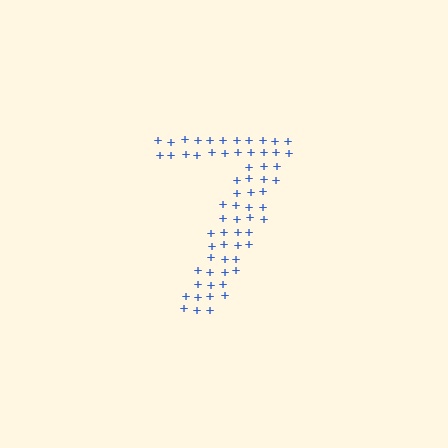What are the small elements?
The small elements are plus signs.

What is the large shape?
The large shape is the digit 7.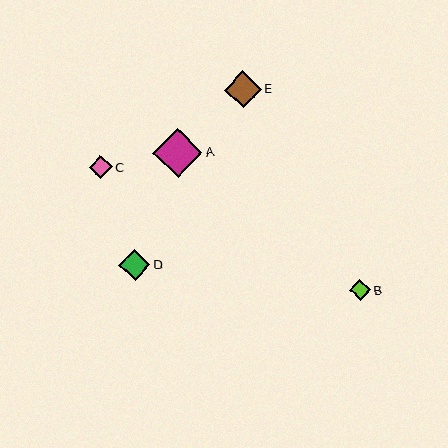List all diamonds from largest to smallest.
From largest to smallest: A, E, D, C, B.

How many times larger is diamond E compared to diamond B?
Diamond E is approximately 1.8 times the size of diamond B.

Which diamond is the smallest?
Diamond B is the smallest with a size of approximately 21 pixels.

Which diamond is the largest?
Diamond A is the largest with a size of approximately 49 pixels.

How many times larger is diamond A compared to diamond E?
Diamond A is approximately 1.3 times the size of diamond E.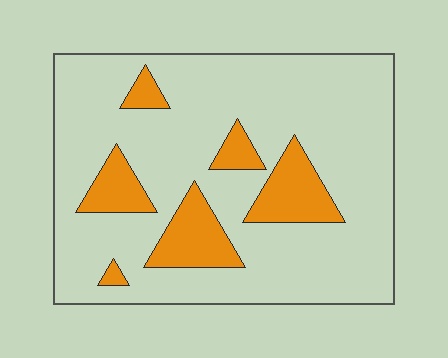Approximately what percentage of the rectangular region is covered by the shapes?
Approximately 20%.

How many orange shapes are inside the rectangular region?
6.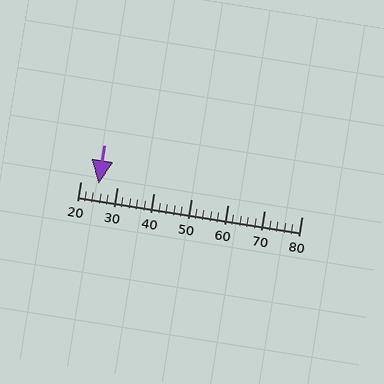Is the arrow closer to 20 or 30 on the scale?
The arrow is closer to 20.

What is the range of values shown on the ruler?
The ruler shows values from 20 to 80.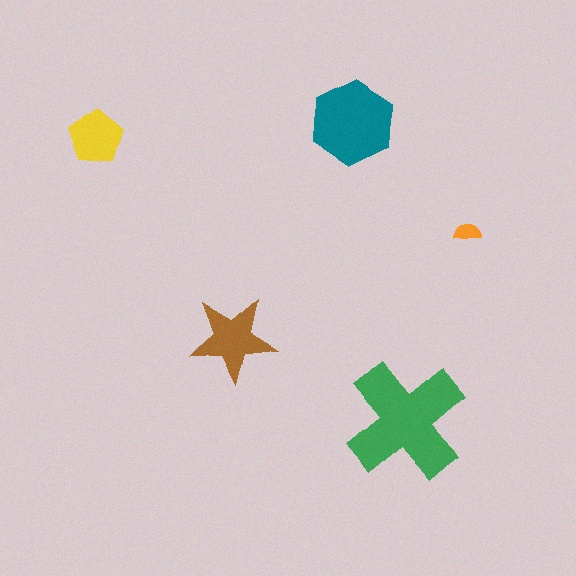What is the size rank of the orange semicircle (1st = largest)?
5th.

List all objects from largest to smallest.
The green cross, the teal hexagon, the brown star, the yellow pentagon, the orange semicircle.